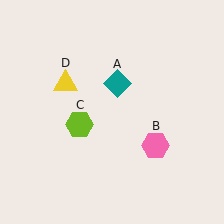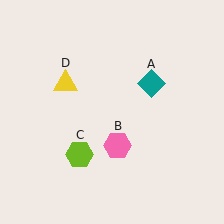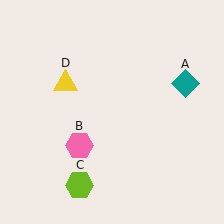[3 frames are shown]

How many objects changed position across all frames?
3 objects changed position: teal diamond (object A), pink hexagon (object B), lime hexagon (object C).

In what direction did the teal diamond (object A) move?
The teal diamond (object A) moved right.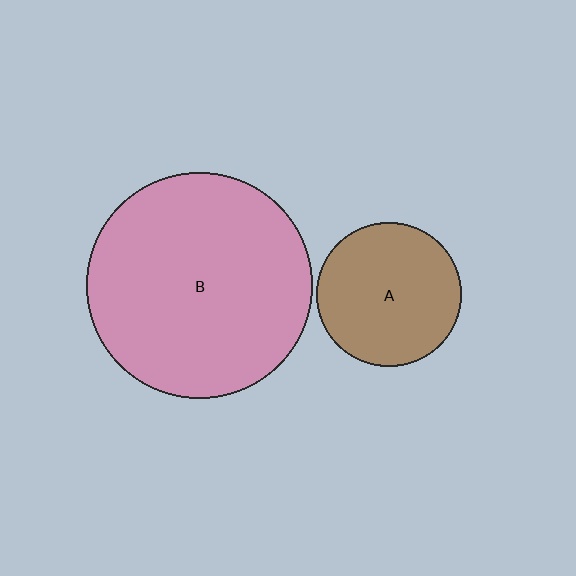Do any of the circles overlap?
No, none of the circles overlap.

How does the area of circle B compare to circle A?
Approximately 2.5 times.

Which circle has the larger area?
Circle B (pink).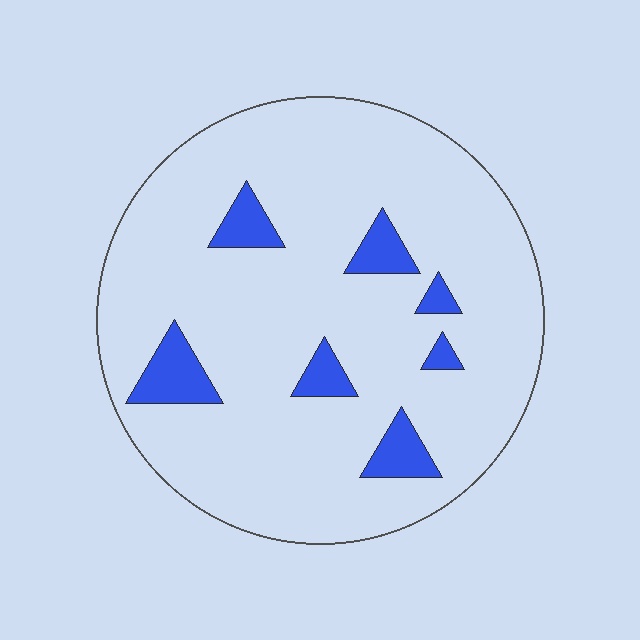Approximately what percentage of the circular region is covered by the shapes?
Approximately 10%.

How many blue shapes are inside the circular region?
7.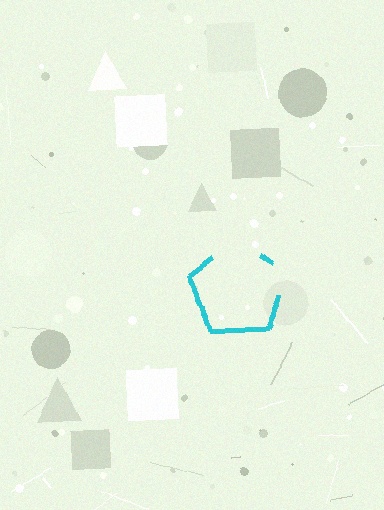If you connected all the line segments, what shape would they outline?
They would outline a pentagon.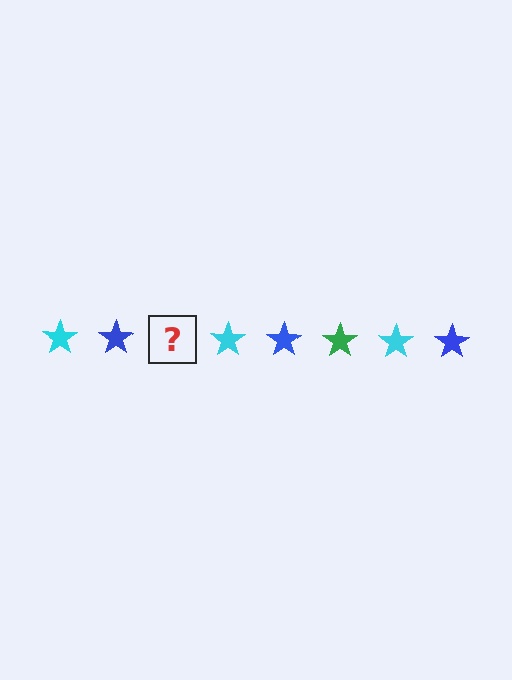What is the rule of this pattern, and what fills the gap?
The rule is that the pattern cycles through cyan, blue, green stars. The gap should be filled with a green star.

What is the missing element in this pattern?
The missing element is a green star.